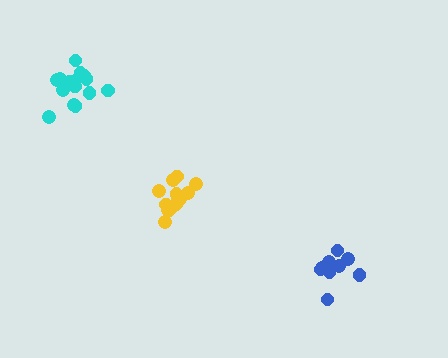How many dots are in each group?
Group 1: 15 dots, Group 2: 16 dots, Group 3: 11 dots (42 total).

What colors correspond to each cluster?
The clusters are colored: cyan, yellow, blue.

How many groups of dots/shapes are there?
There are 3 groups.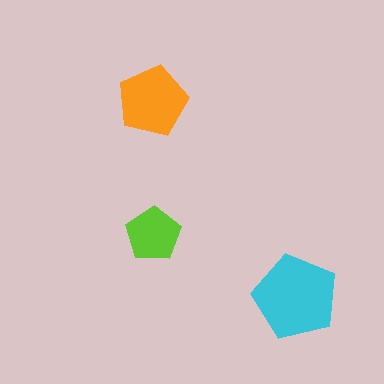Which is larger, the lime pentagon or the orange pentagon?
The orange one.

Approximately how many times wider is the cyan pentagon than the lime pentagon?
About 1.5 times wider.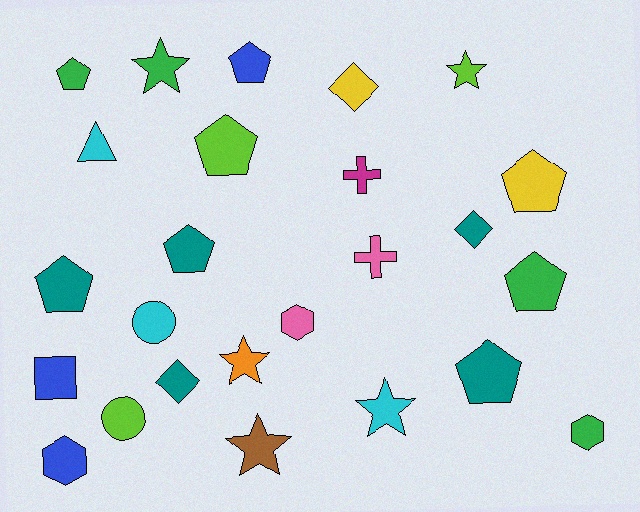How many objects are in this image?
There are 25 objects.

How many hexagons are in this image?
There are 3 hexagons.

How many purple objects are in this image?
There are no purple objects.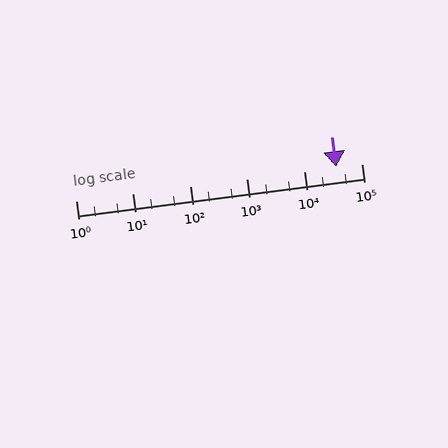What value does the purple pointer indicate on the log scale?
The pointer indicates approximately 36000.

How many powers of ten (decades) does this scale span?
The scale spans 5 decades, from 1 to 100000.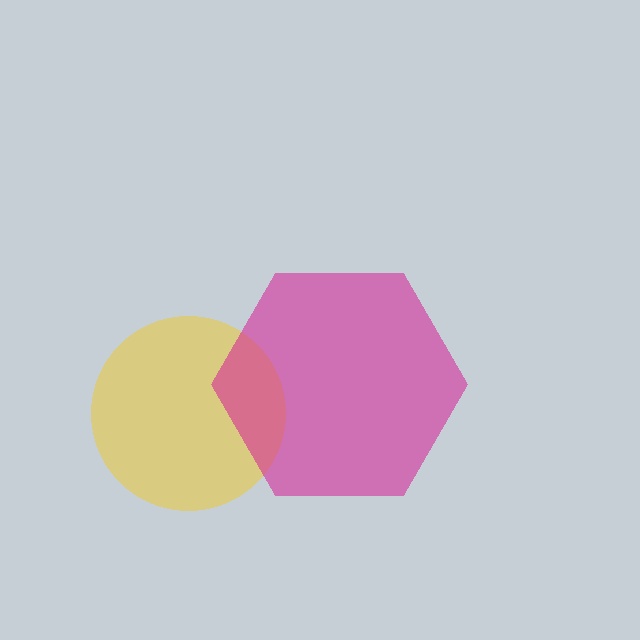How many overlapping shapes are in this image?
There are 2 overlapping shapes in the image.